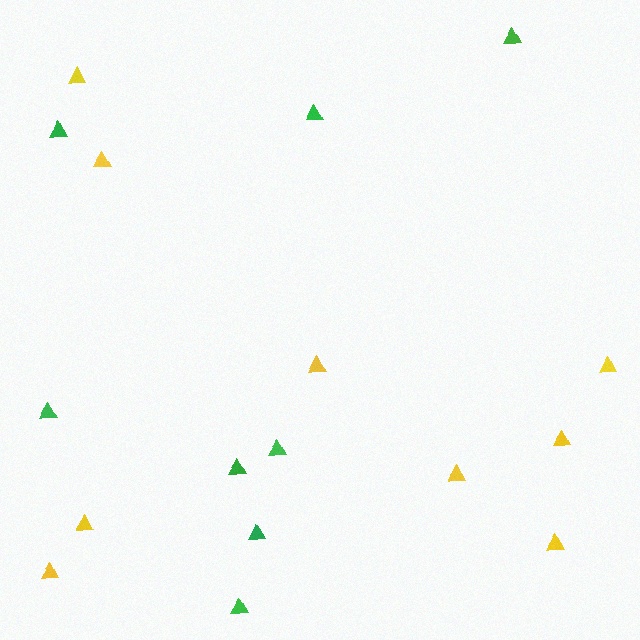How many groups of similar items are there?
There are 2 groups: one group of green triangles (8) and one group of yellow triangles (9).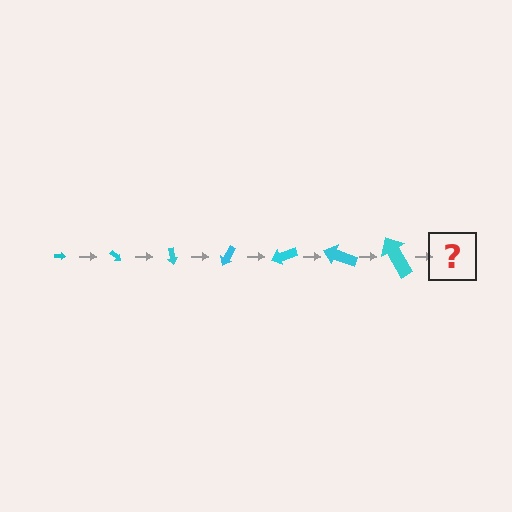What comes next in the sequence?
The next element should be an arrow, larger than the previous one and rotated 280 degrees from the start.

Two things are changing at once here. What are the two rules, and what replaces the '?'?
The two rules are that the arrow grows larger each step and it rotates 40 degrees each step. The '?' should be an arrow, larger than the previous one and rotated 280 degrees from the start.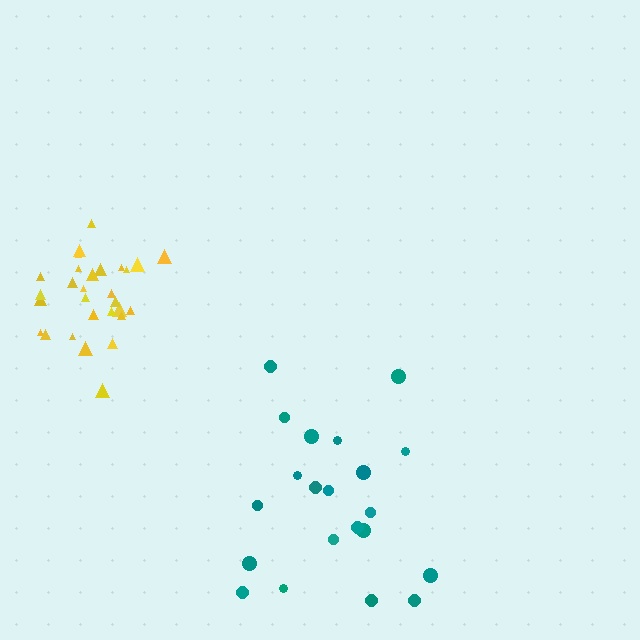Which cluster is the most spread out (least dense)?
Teal.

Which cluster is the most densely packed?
Yellow.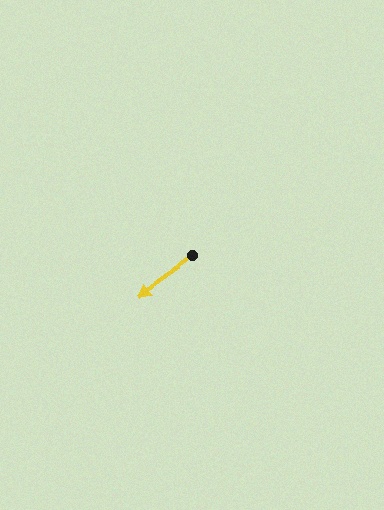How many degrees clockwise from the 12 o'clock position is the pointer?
Approximately 234 degrees.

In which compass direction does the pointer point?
Southwest.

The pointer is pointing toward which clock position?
Roughly 8 o'clock.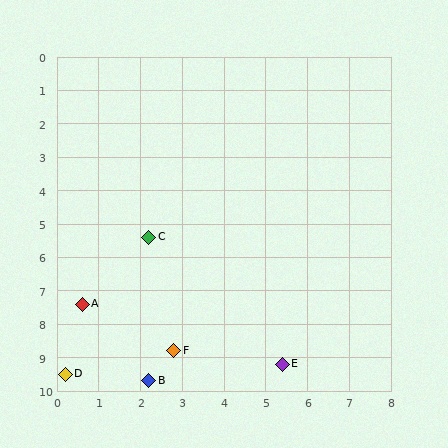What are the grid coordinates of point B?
Point B is at approximately (2.2, 9.7).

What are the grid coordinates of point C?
Point C is at approximately (2.2, 5.4).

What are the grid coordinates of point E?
Point E is at approximately (5.4, 9.2).